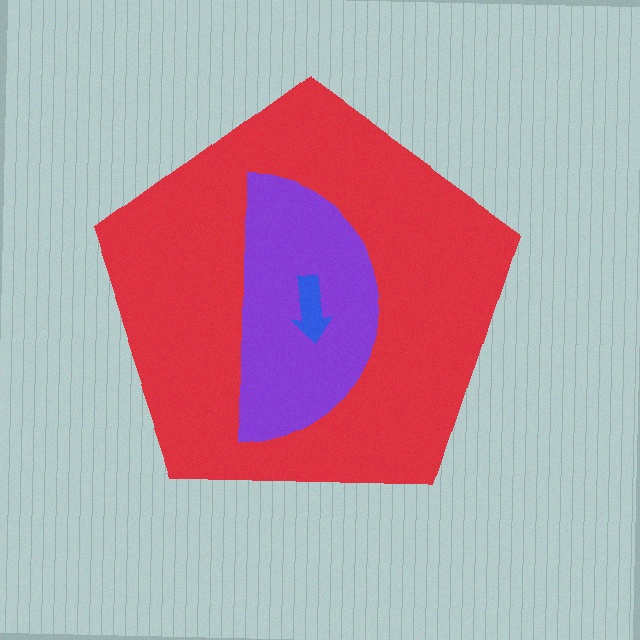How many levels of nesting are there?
3.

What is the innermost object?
The blue arrow.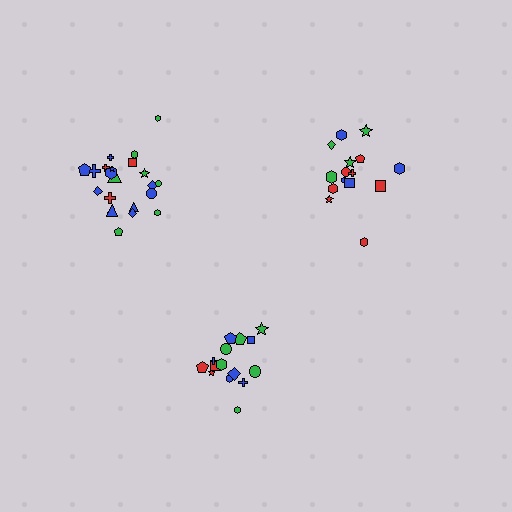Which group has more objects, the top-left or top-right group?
The top-left group.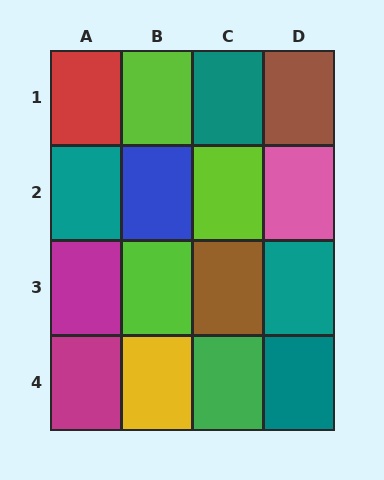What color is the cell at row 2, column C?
Lime.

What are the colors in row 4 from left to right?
Magenta, yellow, green, teal.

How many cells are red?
1 cell is red.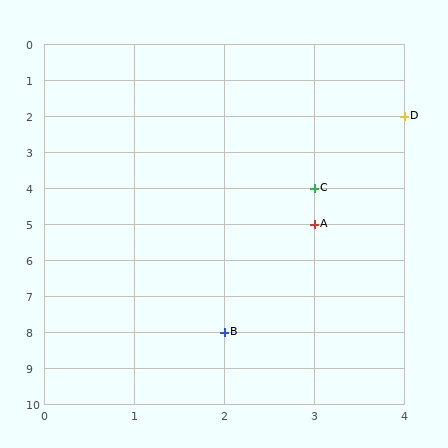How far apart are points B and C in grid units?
Points B and C are 1 column and 4 rows apart (about 4.1 grid units diagonally).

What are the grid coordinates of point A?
Point A is at grid coordinates (3, 5).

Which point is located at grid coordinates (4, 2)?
Point D is at (4, 2).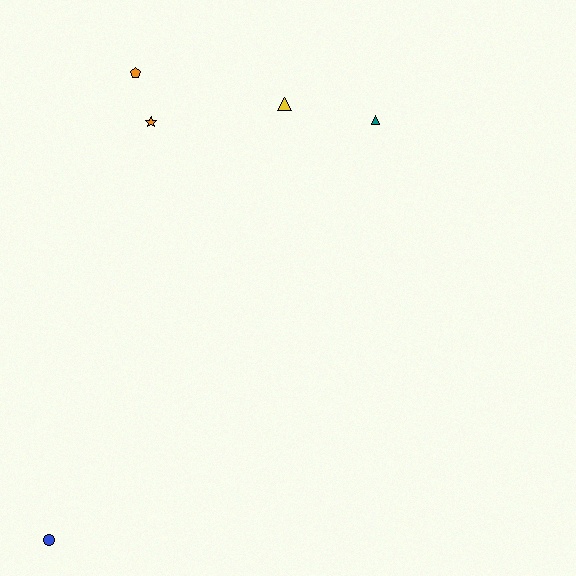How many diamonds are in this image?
There are no diamonds.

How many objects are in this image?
There are 5 objects.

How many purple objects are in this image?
There are no purple objects.